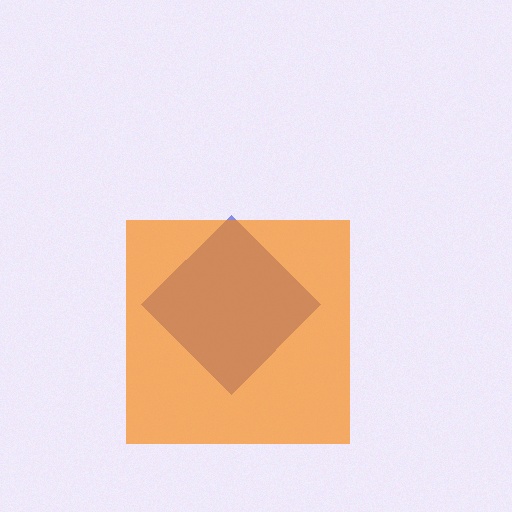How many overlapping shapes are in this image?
There are 2 overlapping shapes in the image.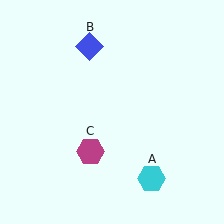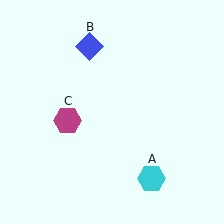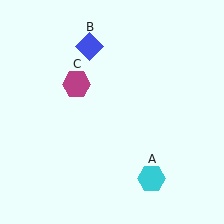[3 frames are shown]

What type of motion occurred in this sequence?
The magenta hexagon (object C) rotated clockwise around the center of the scene.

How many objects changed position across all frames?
1 object changed position: magenta hexagon (object C).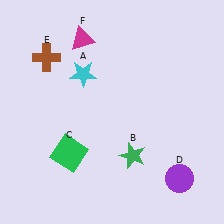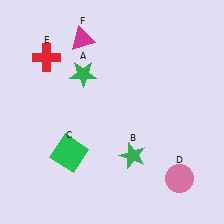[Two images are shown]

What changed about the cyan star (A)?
In Image 1, A is cyan. In Image 2, it changed to green.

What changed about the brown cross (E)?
In Image 1, E is brown. In Image 2, it changed to red.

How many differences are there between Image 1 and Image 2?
There are 3 differences between the two images.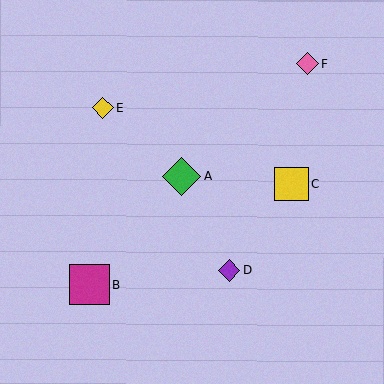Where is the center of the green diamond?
The center of the green diamond is at (182, 176).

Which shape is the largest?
The magenta square (labeled B) is the largest.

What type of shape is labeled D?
Shape D is a purple diamond.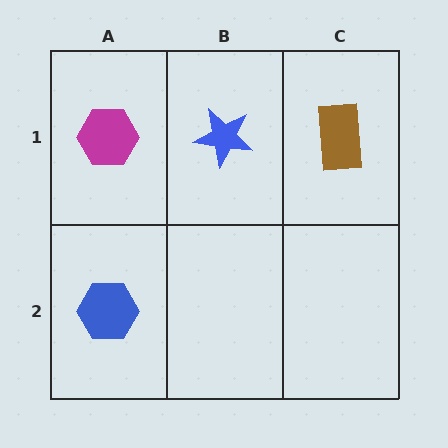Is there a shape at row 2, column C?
No, that cell is empty.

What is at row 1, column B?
A blue star.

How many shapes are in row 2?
1 shape.